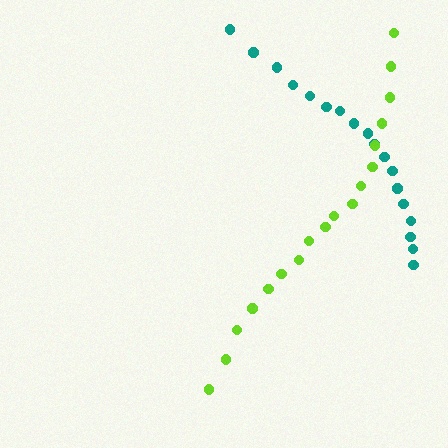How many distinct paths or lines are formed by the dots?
There are 2 distinct paths.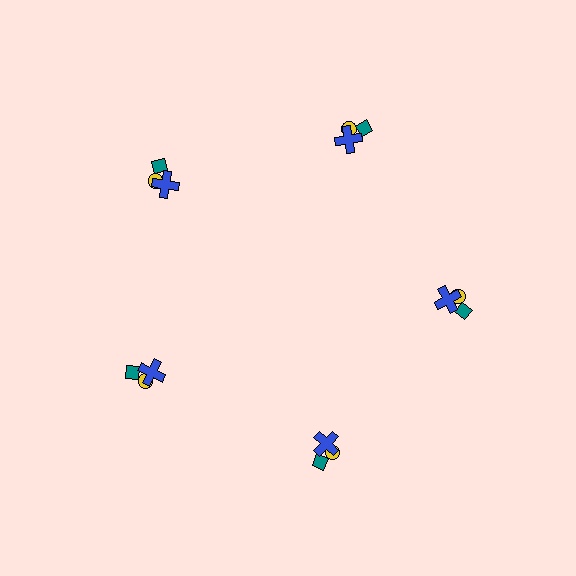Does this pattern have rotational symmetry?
Yes, this pattern has 5-fold rotational symmetry. It looks the same after rotating 72 degrees around the center.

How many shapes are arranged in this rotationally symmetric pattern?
There are 15 shapes, arranged in 5 groups of 3.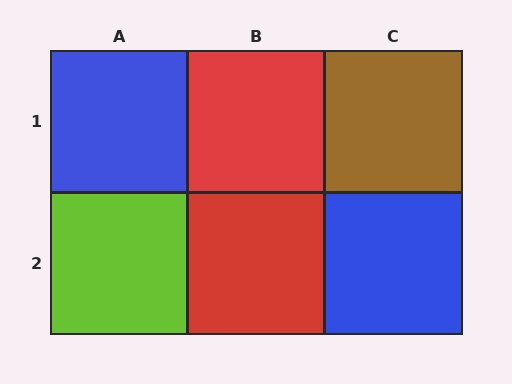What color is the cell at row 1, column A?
Blue.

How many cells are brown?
1 cell is brown.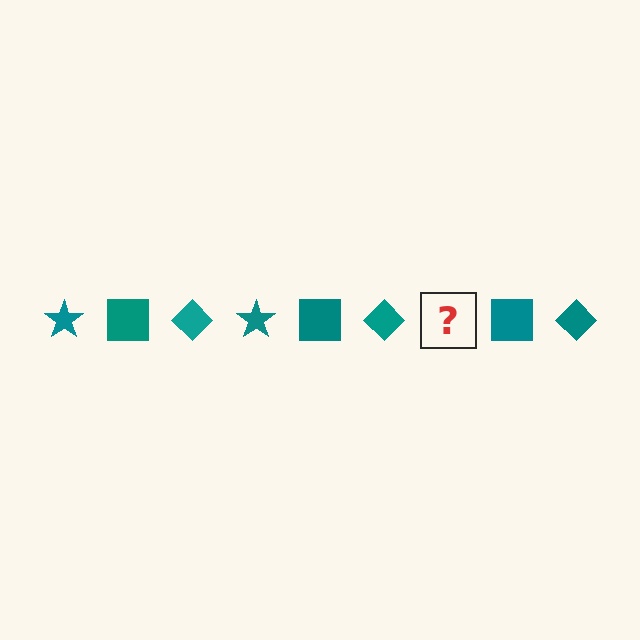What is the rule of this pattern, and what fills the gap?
The rule is that the pattern cycles through star, square, diamond shapes in teal. The gap should be filled with a teal star.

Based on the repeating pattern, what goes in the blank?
The blank should be a teal star.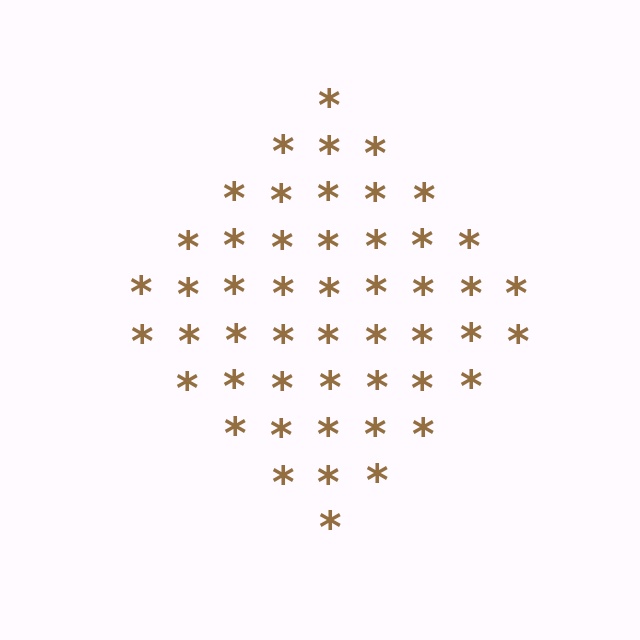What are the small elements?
The small elements are asterisks.